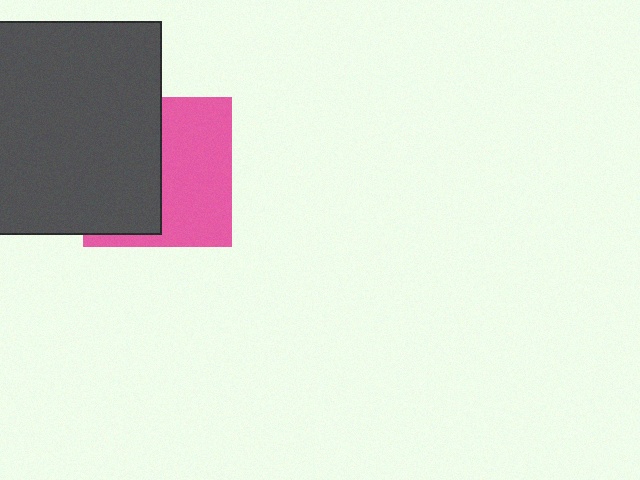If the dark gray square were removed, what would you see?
You would see the complete pink square.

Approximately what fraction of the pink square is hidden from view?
Roughly 48% of the pink square is hidden behind the dark gray square.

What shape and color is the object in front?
The object in front is a dark gray square.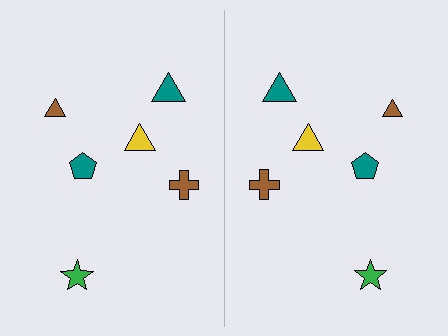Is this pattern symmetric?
Yes, this pattern has bilateral (reflection) symmetry.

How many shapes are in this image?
There are 12 shapes in this image.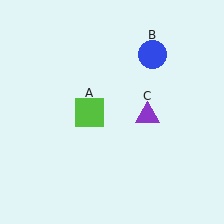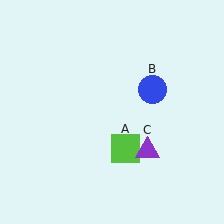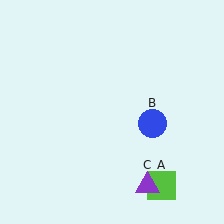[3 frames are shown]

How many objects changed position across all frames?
3 objects changed position: lime square (object A), blue circle (object B), purple triangle (object C).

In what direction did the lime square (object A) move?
The lime square (object A) moved down and to the right.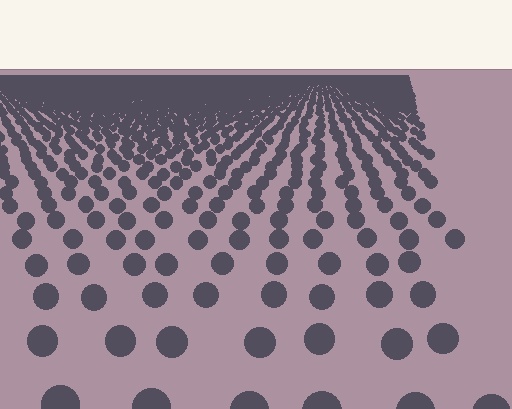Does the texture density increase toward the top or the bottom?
Density increases toward the top.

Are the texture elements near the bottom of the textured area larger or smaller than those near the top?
Larger. Near the bottom, elements are closer to the viewer and appear at a bigger on-screen size.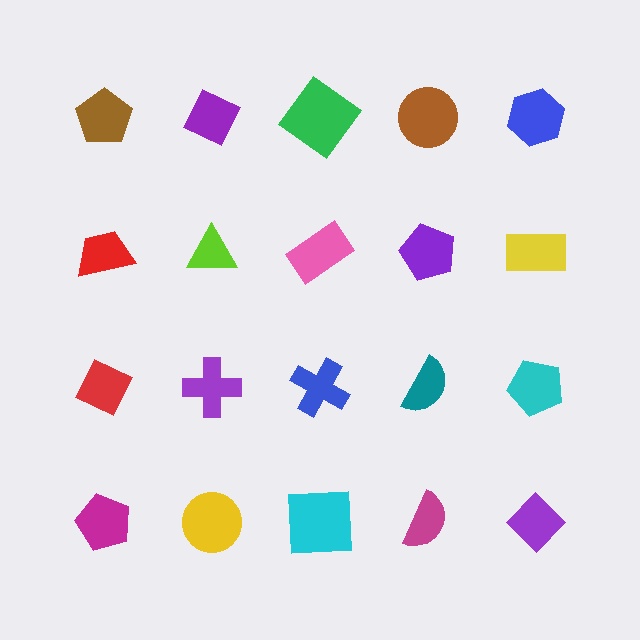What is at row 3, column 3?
A blue cross.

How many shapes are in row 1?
5 shapes.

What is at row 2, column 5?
A yellow rectangle.